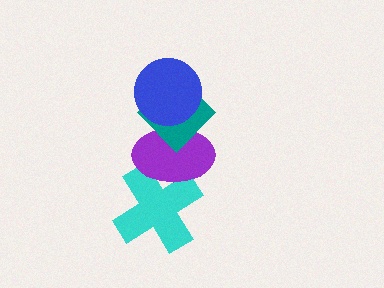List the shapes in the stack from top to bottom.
From top to bottom: the blue circle, the teal diamond, the purple ellipse, the cyan cross.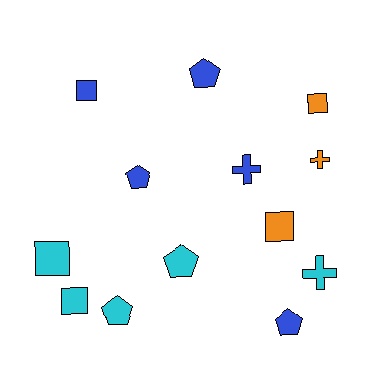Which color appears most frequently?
Cyan, with 5 objects.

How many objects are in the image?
There are 13 objects.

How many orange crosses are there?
There is 1 orange cross.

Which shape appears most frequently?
Pentagon, with 5 objects.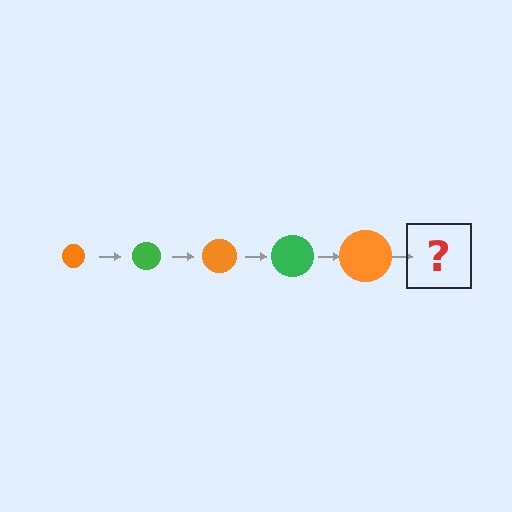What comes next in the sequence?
The next element should be a green circle, larger than the previous one.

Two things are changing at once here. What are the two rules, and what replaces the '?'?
The two rules are that the circle grows larger each step and the color cycles through orange and green. The '?' should be a green circle, larger than the previous one.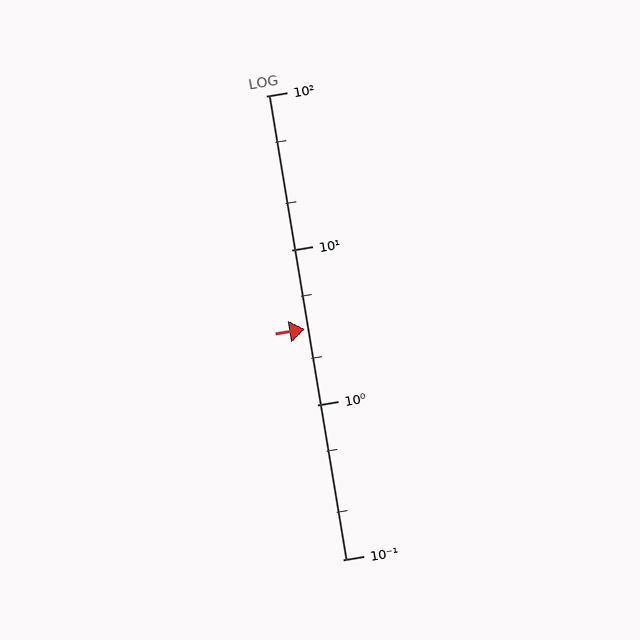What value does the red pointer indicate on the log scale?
The pointer indicates approximately 3.1.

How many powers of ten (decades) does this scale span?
The scale spans 3 decades, from 0.1 to 100.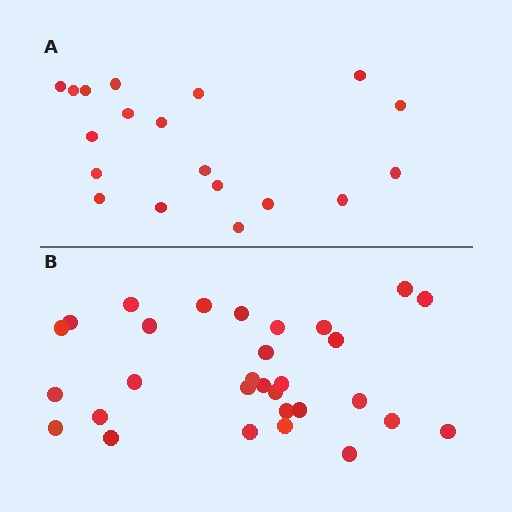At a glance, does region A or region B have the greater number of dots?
Region B (the bottom region) has more dots.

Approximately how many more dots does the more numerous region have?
Region B has roughly 12 or so more dots than region A.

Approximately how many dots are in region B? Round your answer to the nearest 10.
About 30 dots.